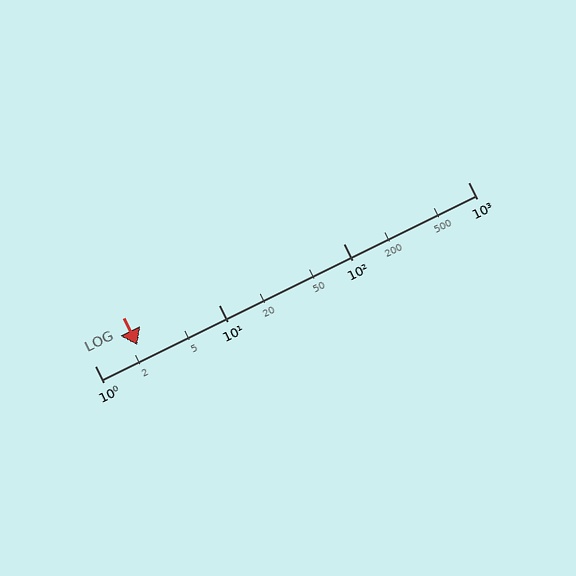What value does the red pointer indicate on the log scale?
The pointer indicates approximately 2.2.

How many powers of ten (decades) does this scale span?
The scale spans 3 decades, from 1 to 1000.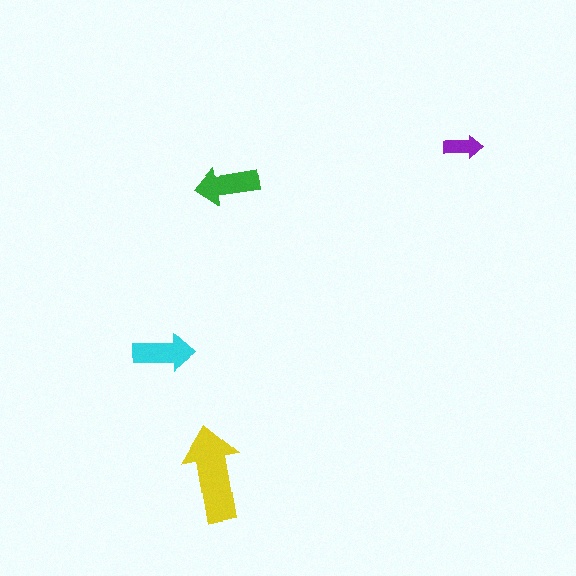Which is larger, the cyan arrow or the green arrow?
The green one.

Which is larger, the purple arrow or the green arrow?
The green one.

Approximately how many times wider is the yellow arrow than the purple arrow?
About 2.5 times wider.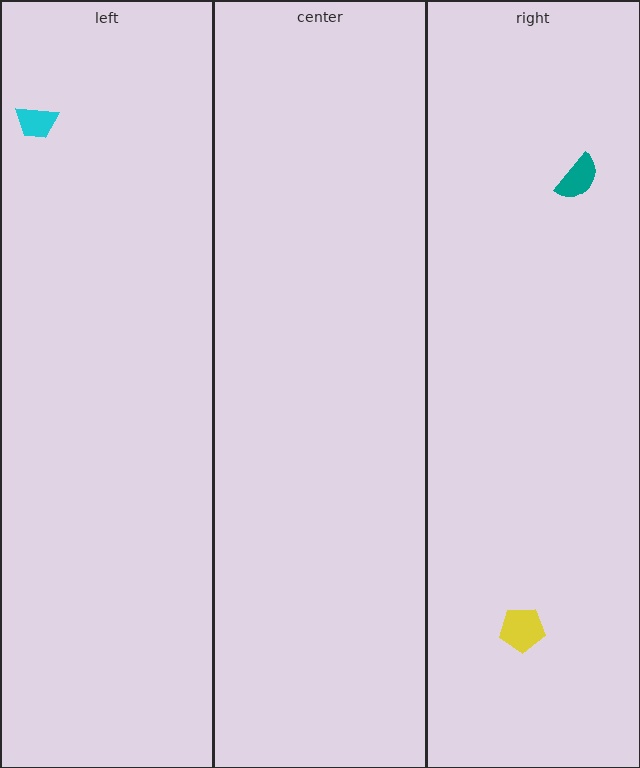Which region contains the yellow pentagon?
The right region.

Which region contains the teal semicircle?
The right region.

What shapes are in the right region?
The teal semicircle, the yellow pentagon.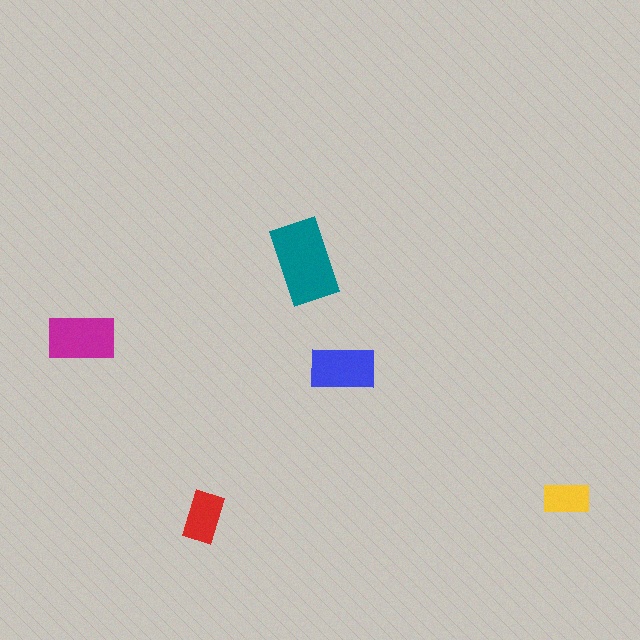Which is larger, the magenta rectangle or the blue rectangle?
The magenta one.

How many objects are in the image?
There are 5 objects in the image.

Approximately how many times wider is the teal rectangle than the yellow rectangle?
About 2 times wider.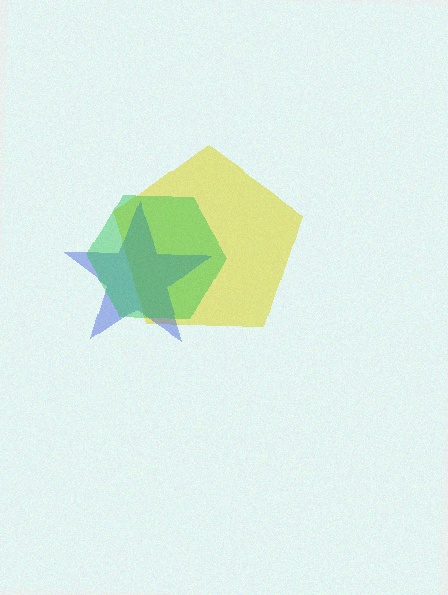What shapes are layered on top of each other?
The layered shapes are: a yellow pentagon, a blue star, a green hexagon.